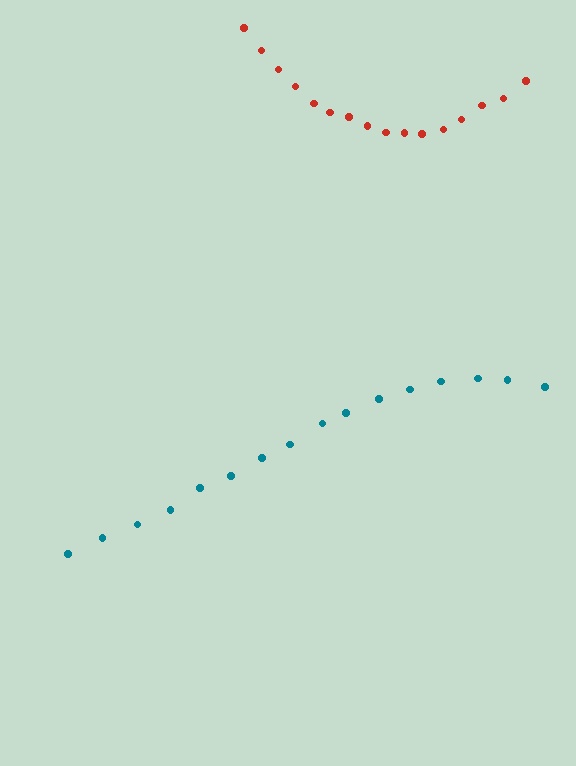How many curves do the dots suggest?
There are 2 distinct paths.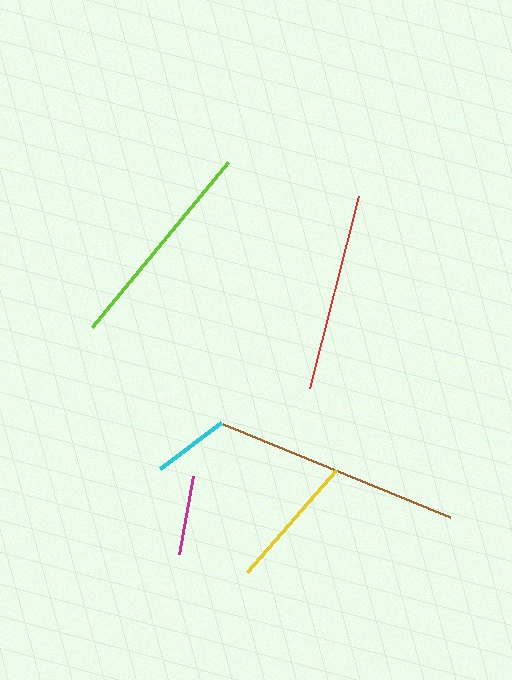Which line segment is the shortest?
The cyan line is the shortest at approximately 76 pixels.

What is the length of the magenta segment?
The magenta segment is approximately 79 pixels long.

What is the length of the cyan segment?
The cyan segment is approximately 76 pixels long.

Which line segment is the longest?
The brown line is the longest at approximately 245 pixels.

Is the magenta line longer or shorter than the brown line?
The brown line is longer than the magenta line.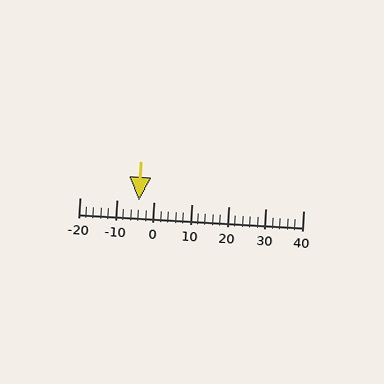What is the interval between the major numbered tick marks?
The major tick marks are spaced 10 units apart.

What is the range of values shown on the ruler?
The ruler shows values from -20 to 40.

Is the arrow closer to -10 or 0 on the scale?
The arrow is closer to 0.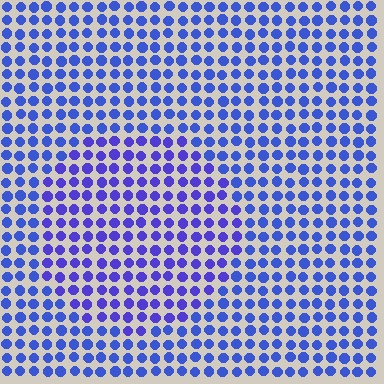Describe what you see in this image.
The image is filled with small blue elements in a uniform arrangement. A circle-shaped region is visible where the elements are tinted to a slightly different hue, forming a subtle color boundary.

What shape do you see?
I see a circle.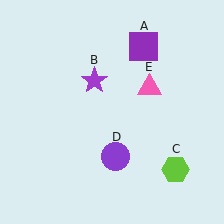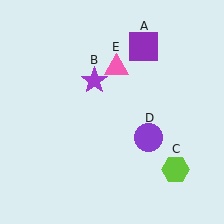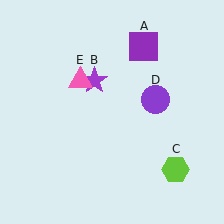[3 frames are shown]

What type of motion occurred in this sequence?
The purple circle (object D), pink triangle (object E) rotated counterclockwise around the center of the scene.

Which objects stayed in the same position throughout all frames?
Purple square (object A) and purple star (object B) and lime hexagon (object C) remained stationary.